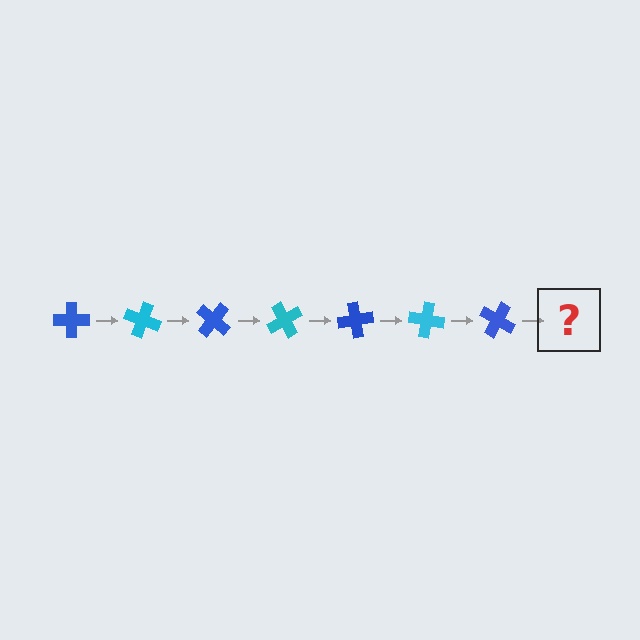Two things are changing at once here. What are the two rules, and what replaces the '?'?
The two rules are that it rotates 20 degrees each step and the color cycles through blue and cyan. The '?' should be a cyan cross, rotated 140 degrees from the start.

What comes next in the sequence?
The next element should be a cyan cross, rotated 140 degrees from the start.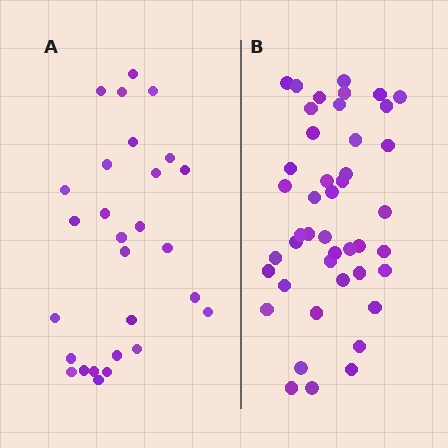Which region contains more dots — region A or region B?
Region B (the right region) has more dots.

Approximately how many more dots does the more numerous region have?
Region B has approximately 15 more dots than region A.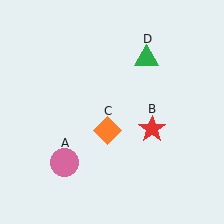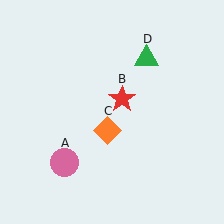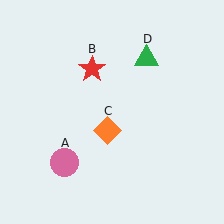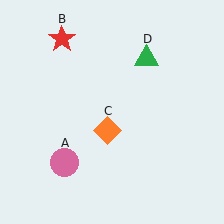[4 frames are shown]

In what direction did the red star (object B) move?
The red star (object B) moved up and to the left.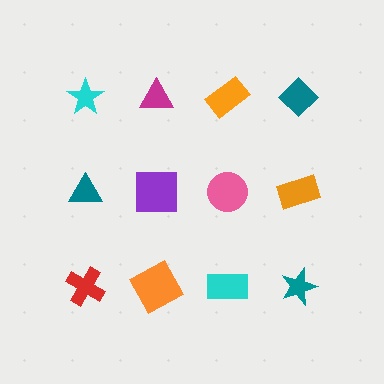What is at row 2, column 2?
A purple square.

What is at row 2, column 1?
A teal triangle.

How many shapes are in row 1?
4 shapes.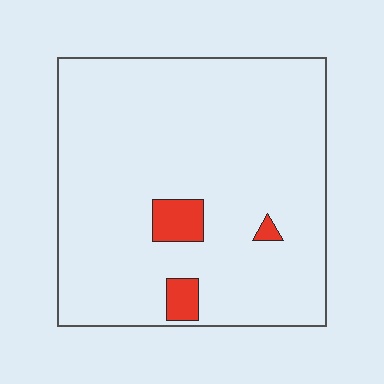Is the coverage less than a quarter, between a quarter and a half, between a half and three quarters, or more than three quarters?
Less than a quarter.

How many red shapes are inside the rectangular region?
3.